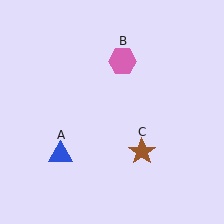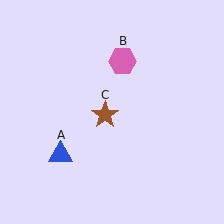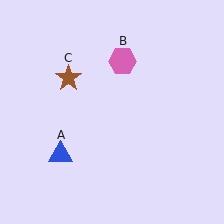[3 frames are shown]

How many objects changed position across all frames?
1 object changed position: brown star (object C).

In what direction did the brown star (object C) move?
The brown star (object C) moved up and to the left.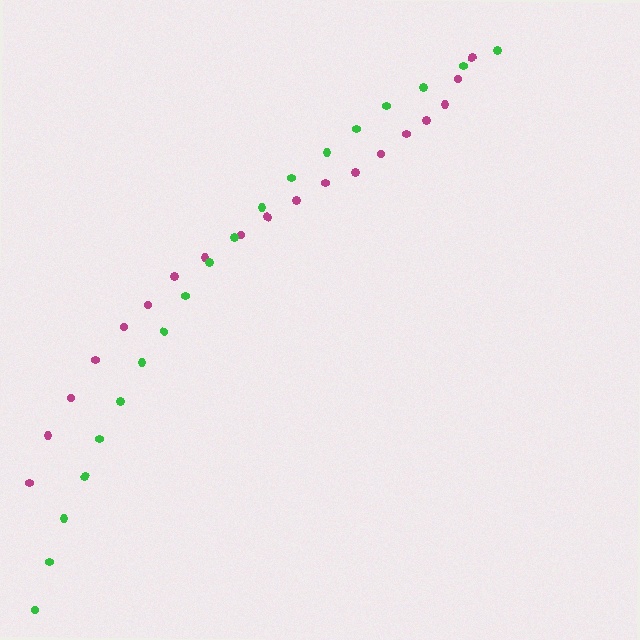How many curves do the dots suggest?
There are 2 distinct paths.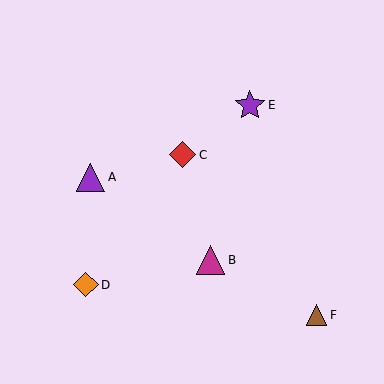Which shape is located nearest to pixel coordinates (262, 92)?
The purple star (labeled E) at (250, 105) is nearest to that location.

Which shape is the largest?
The purple star (labeled E) is the largest.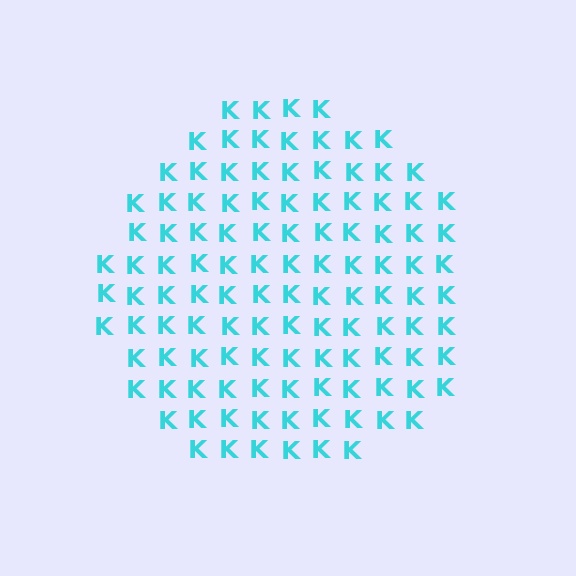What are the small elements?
The small elements are letter K's.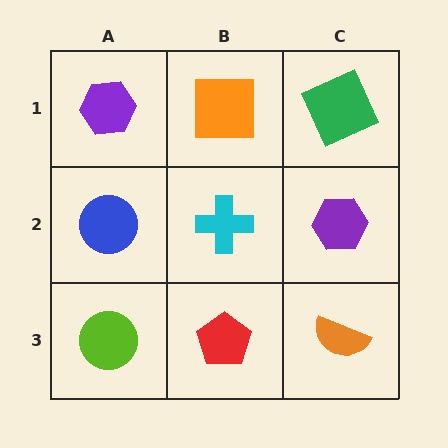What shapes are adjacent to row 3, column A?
A blue circle (row 2, column A), a red pentagon (row 3, column B).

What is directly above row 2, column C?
A green square.